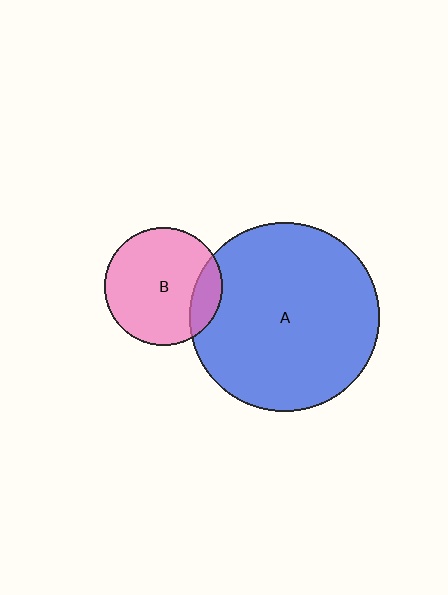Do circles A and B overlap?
Yes.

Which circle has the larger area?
Circle A (blue).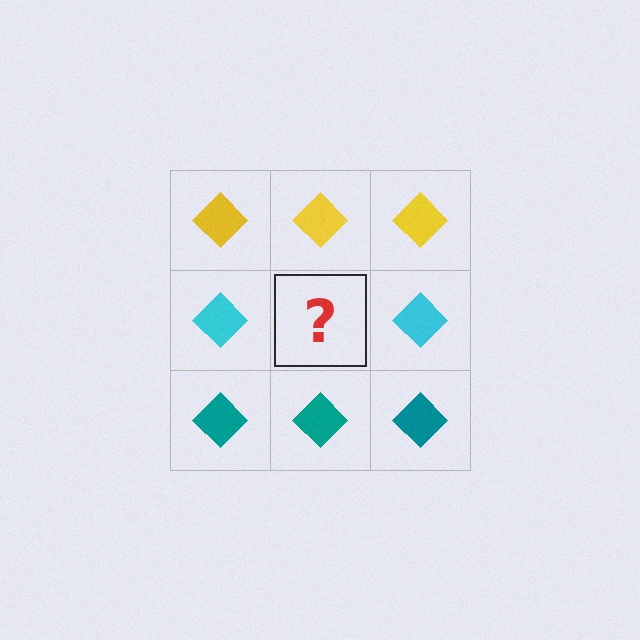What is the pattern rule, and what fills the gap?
The rule is that each row has a consistent color. The gap should be filled with a cyan diamond.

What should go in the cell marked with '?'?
The missing cell should contain a cyan diamond.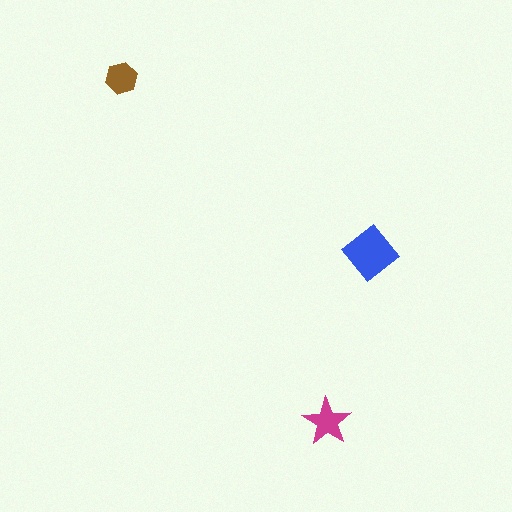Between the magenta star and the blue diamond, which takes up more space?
The blue diamond.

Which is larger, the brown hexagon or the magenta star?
The magenta star.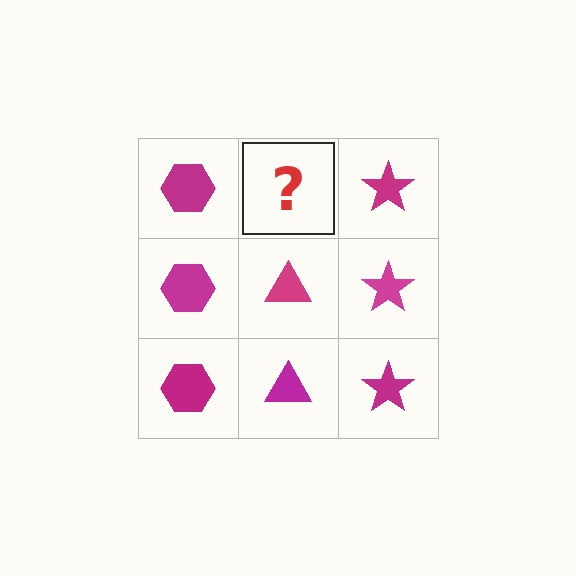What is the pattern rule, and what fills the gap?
The rule is that each column has a consistent shape. The gap should be filled with a magenta triangle.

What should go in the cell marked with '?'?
The missing cell should contain a magenta triangle.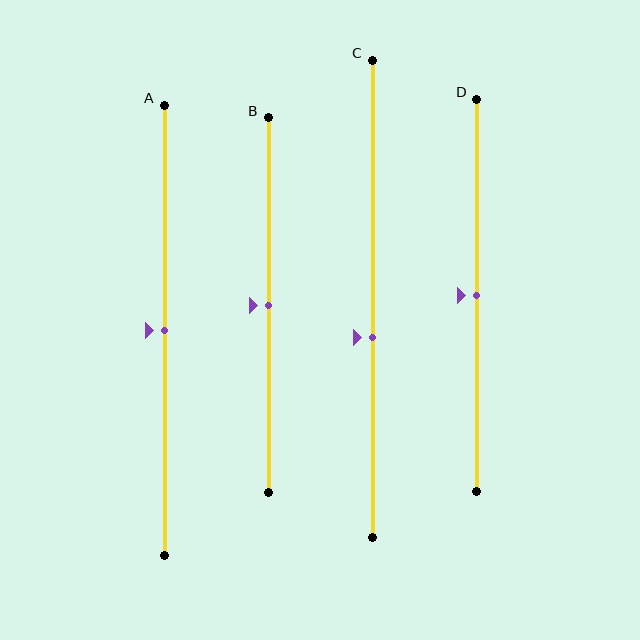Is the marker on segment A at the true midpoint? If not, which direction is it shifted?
Yes, the marker on segment A is at the true midpoint.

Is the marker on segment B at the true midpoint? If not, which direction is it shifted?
Yes, the marker on segment B is at the true midpoint.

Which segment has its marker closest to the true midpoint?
Segment A has its marker closest to the true midpoint.